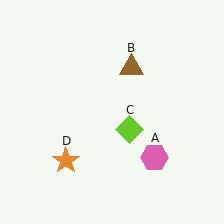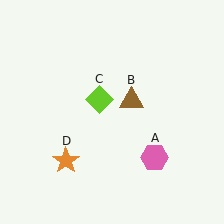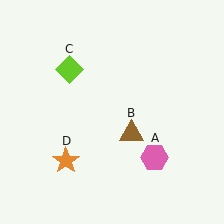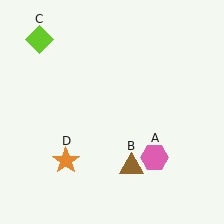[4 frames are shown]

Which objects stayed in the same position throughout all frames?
Pink hexagon (object A) and orange star (object D) remained stationary.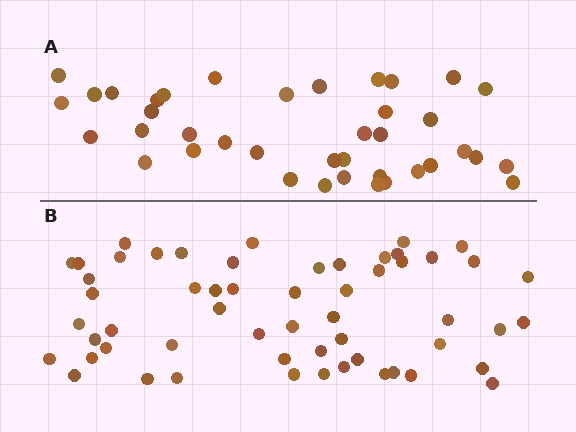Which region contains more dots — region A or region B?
Region B (the bottom region) has more dots.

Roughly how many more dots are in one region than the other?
Region B has approximately 15 more dots than region A.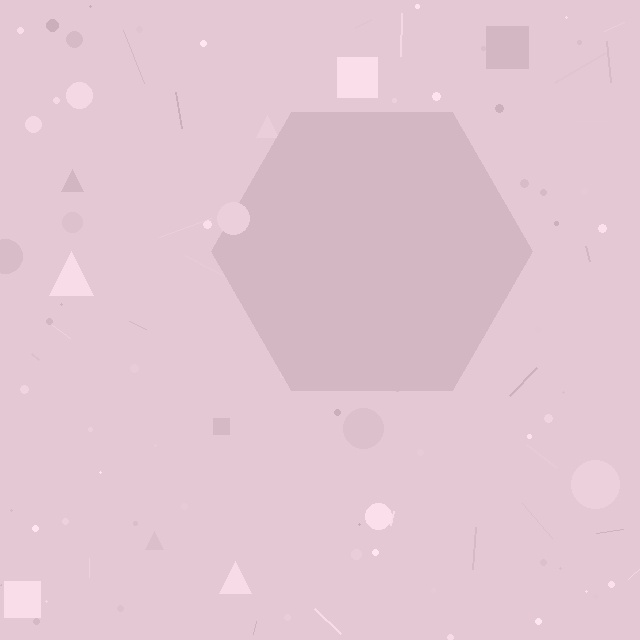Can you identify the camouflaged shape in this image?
The camouflaged shape is a hexagon.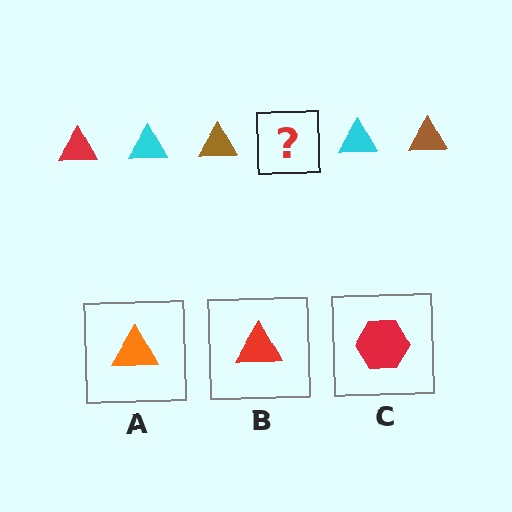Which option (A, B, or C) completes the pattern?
B.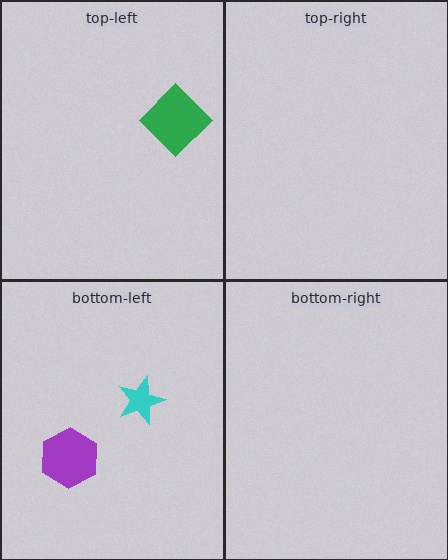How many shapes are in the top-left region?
1.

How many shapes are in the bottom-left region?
2.